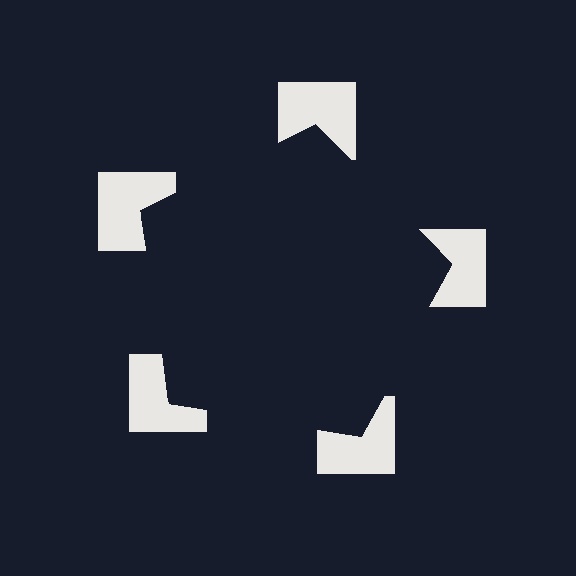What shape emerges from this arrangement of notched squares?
An illusory pentagon — its edges are inferred from the aligned wedge cuts in the notched squares, not physically drawn.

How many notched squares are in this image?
There are 5 — one at each vertex of the illusory pentagon.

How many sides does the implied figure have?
5 sides.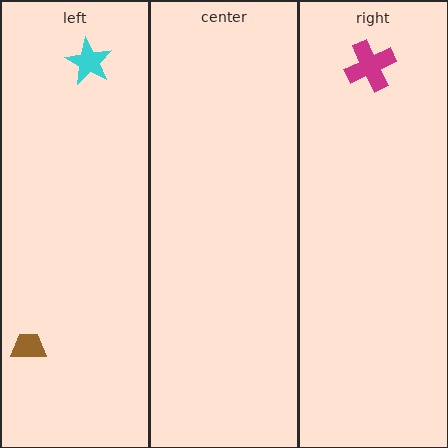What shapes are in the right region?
The magenta cross.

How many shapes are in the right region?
1.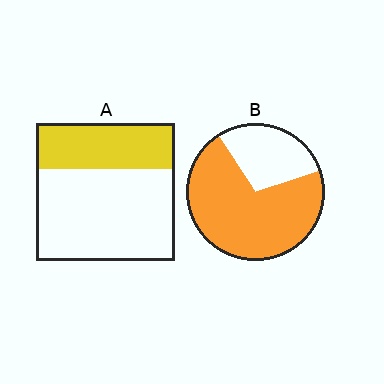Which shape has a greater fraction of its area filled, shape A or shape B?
Shape B.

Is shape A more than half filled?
No.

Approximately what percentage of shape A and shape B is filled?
A is approximately 35% and B is approximately 70%.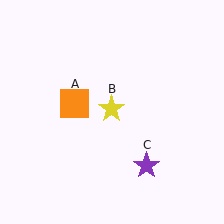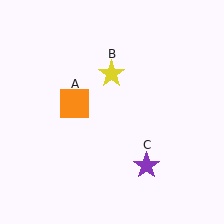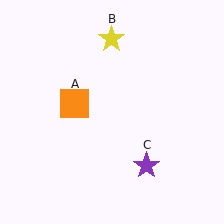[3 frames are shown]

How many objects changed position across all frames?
1 object changed position: yellow star (object B).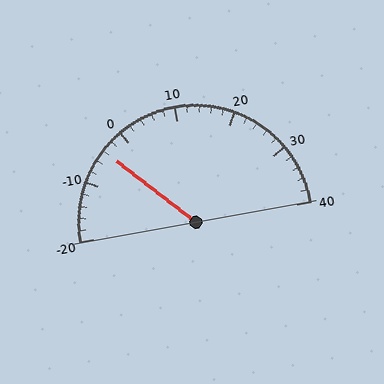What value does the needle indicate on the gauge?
The needle indicates approximately -4.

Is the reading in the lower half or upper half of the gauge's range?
The reading is in the lower half of the range (-20 to 40).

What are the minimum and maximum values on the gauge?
The gauge ranges from -20 to 40.